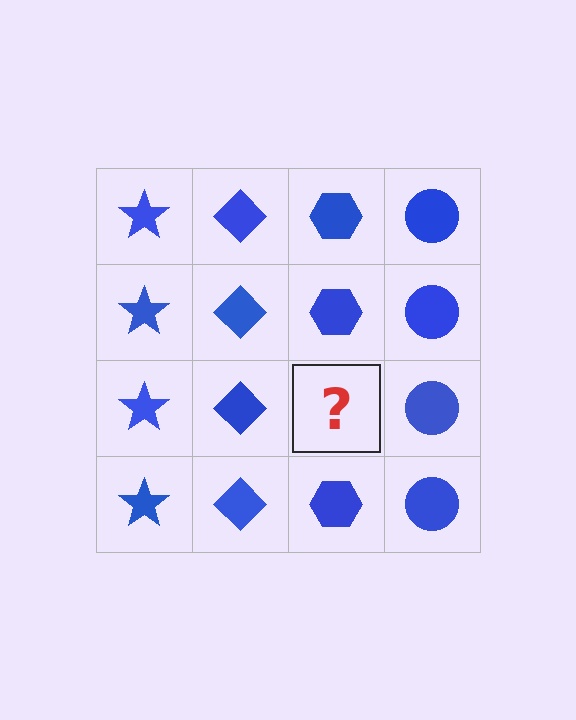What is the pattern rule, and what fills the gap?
The rule is that each column has a consistent shape. The gap should be filled with a blue hexagon.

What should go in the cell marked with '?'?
The missing cell should contain a blue hexagon.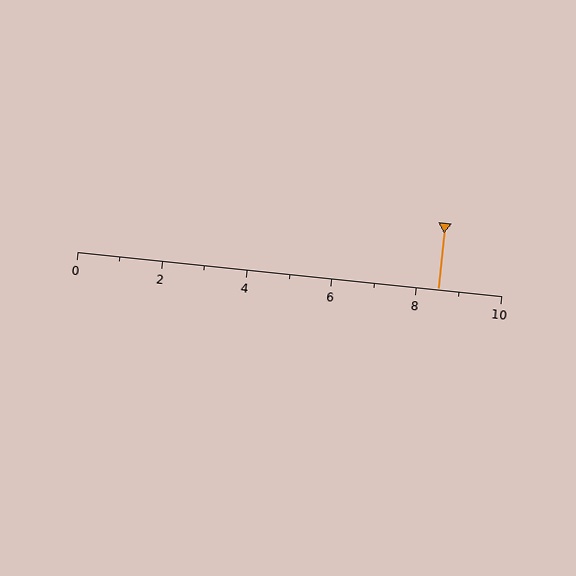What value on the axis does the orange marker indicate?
The marker indicates approximately 8.5.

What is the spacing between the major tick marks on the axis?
The major ticks are spaced 2 apart.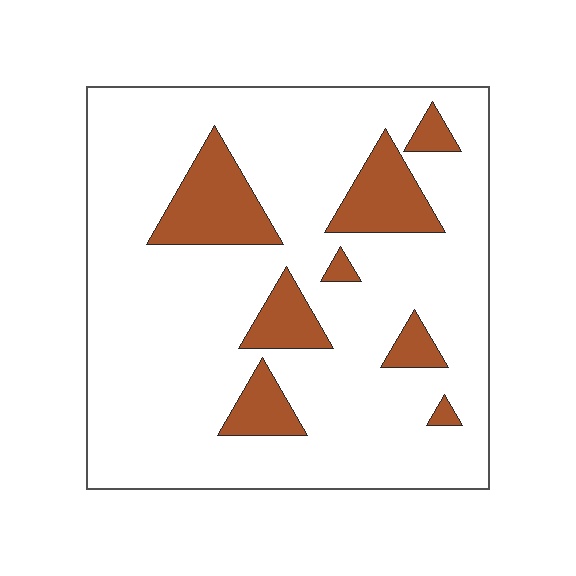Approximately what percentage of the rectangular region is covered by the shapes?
Approximately 15%.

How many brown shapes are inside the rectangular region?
8.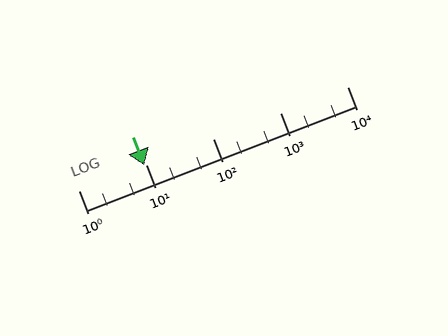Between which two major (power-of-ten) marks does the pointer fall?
The pointer is between 1 and 10.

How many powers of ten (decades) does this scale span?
The scale spans 4 decades, from 1 to 10000.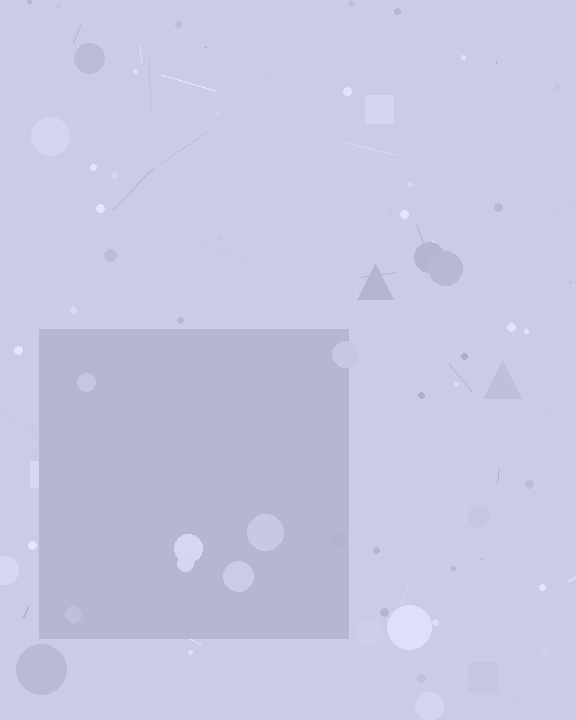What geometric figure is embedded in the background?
A square is embedded in the background.